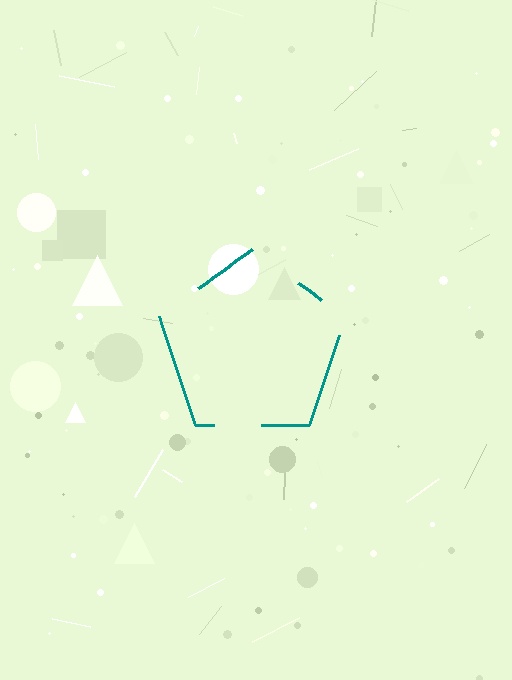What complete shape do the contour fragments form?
The contour fragments form a pentagon.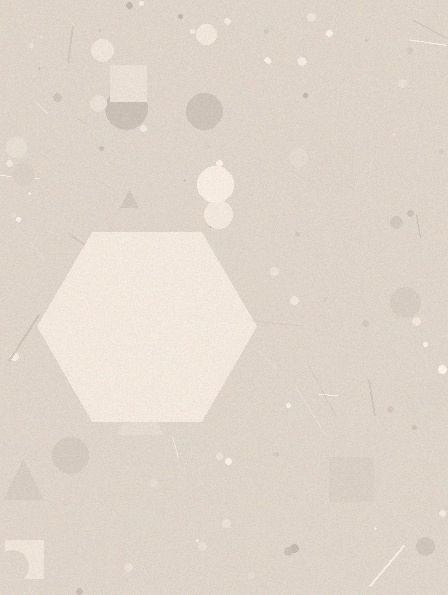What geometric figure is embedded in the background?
A hexagon is embedded in the background.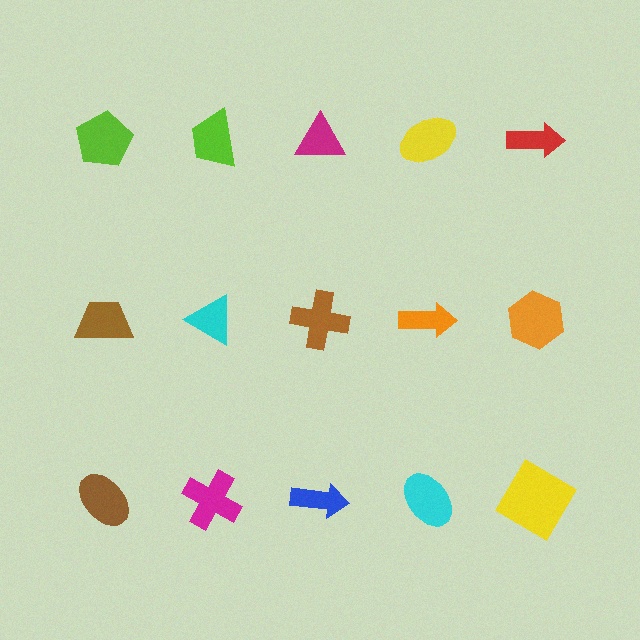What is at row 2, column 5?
An orange hexagon.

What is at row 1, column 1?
A lime pentagon.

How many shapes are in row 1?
5 shapes.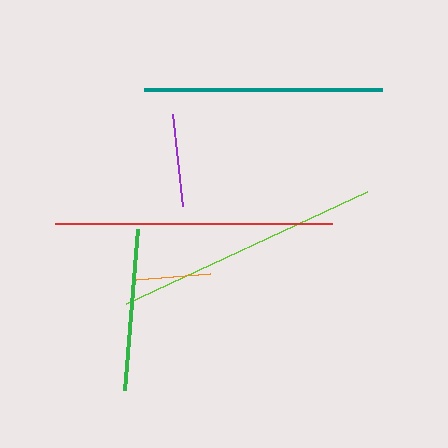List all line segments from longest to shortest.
From longest to shortest: red, lime, teal, green, purple, orange.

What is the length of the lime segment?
The lime segment is approximately 266 pixels long.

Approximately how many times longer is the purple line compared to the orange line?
The purple line is approximately 1.2 times the length of the orange line.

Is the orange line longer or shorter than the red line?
The red line is longer than the orange line.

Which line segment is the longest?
The red line is the longest at approximately 277 pixels.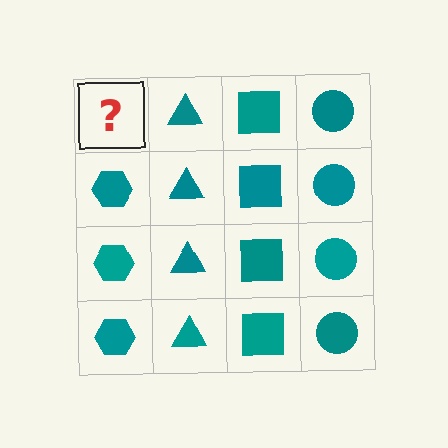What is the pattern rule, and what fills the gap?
The rule is that each column has a consistent shape. The gap should be filled with a teal hexagon.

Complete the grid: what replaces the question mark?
The question mark should be replaced with a teal hexagon.